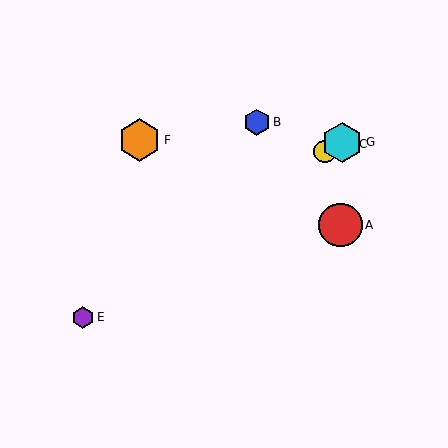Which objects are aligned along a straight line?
Objects C, D, G are aligned along a straight line.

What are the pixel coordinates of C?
Object C is at (340, 144).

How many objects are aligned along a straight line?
3 objects (C, D, G) are aligned along a straight line.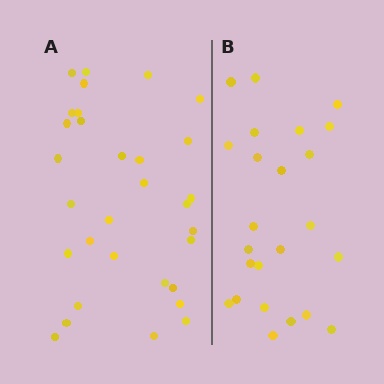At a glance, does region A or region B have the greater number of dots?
Region A (the left region) has more dots.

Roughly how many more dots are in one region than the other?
Region A has roughly 8 or so more dots than region B.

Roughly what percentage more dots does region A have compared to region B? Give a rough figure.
About 30% more.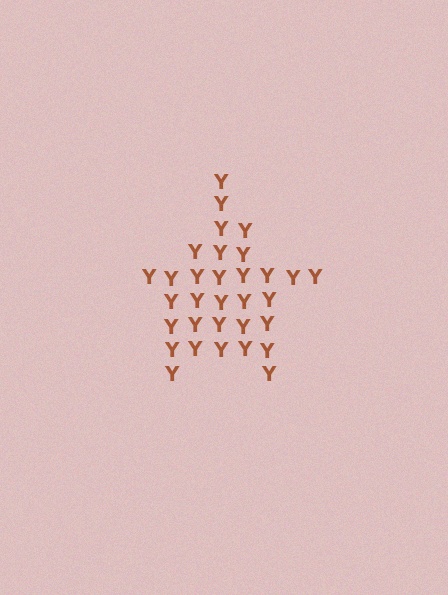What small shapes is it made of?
It is made of small letter Y's.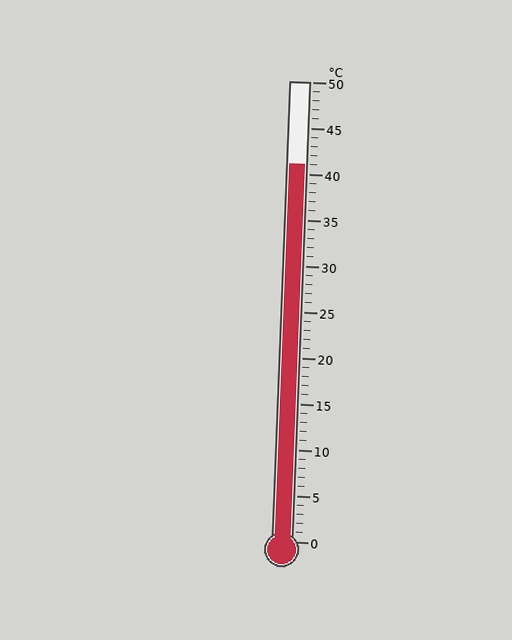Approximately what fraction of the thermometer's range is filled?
The thermometer is filled to approximately 80% of its range.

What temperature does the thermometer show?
The thermometer shows approximately 41°C.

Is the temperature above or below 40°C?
The temperature is above 40°C.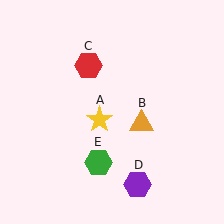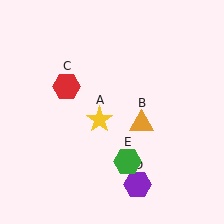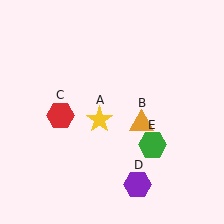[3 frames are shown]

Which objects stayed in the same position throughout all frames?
Yellow star (object A) and orange triangle (object B) and purple hexagon (object D) remained stationary.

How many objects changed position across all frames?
2 objects changed position: red hexagon (object C), green hexagon (object E).